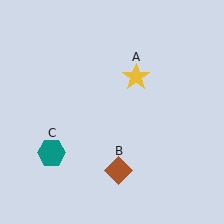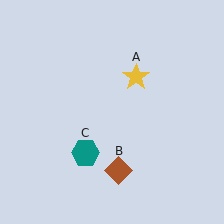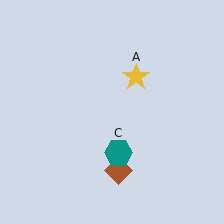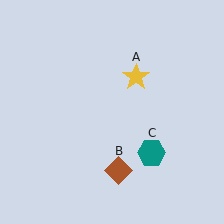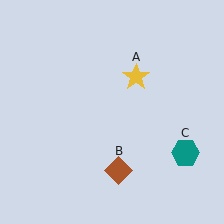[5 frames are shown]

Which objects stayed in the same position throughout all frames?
Yellow star (object A) and brown diamond (object B) remained stationary.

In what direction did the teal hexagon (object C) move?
The teal hexagon (object C) moved right.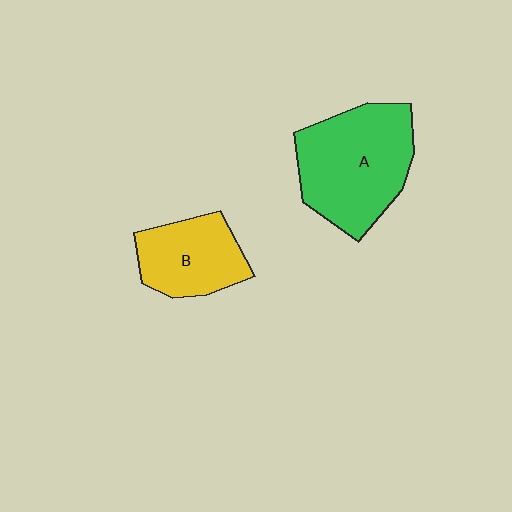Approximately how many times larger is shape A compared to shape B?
Approximately 1.6 times.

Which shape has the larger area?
Shape A (green).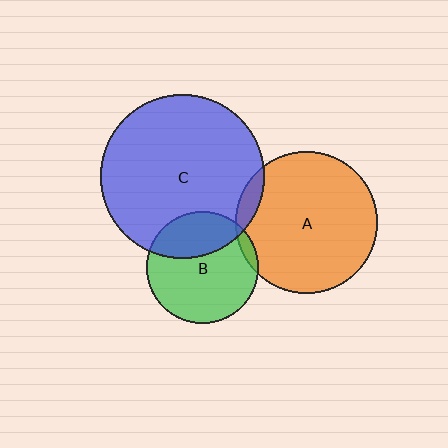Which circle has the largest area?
Circle C (blue).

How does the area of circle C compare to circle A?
Approximately 1.3 times.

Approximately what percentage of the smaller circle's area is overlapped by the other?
Approximately 5%.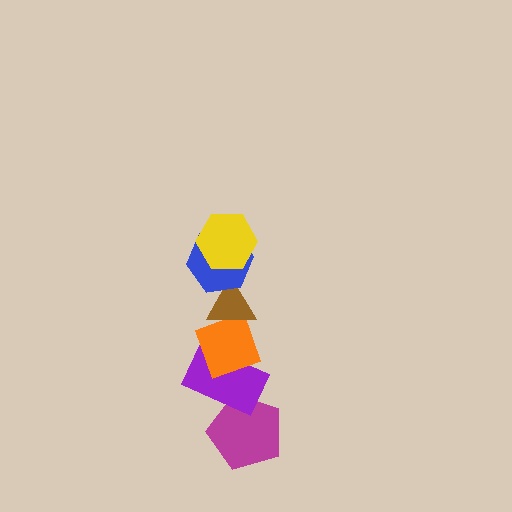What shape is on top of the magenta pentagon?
The purple rectangle is on top of the magenta pentagon.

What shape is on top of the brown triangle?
The blue hexagon is on top of the brown triangle.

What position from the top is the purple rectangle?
The purple rectangle is 5th from the top.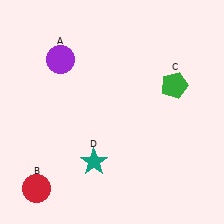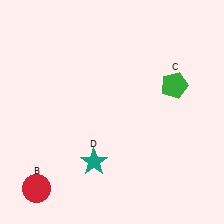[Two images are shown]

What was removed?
The purple circle (A) was removed in Image 2.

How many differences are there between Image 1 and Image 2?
There is 1 difference between the two images.